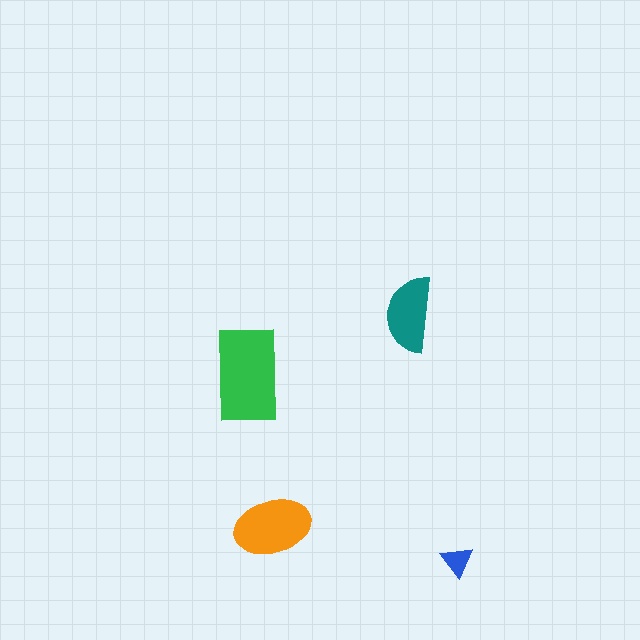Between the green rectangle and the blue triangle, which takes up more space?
The green rectangle.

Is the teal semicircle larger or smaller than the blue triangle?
Larger.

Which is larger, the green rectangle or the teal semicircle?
The green rectangle.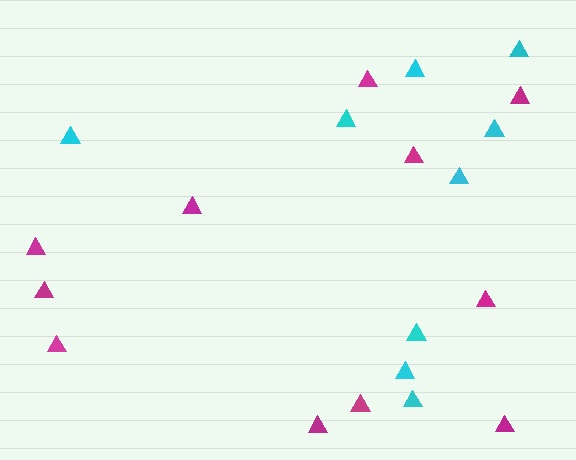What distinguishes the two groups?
There are 2 groups: one group of magenta triangles (11) and one group of cyan triangles (9).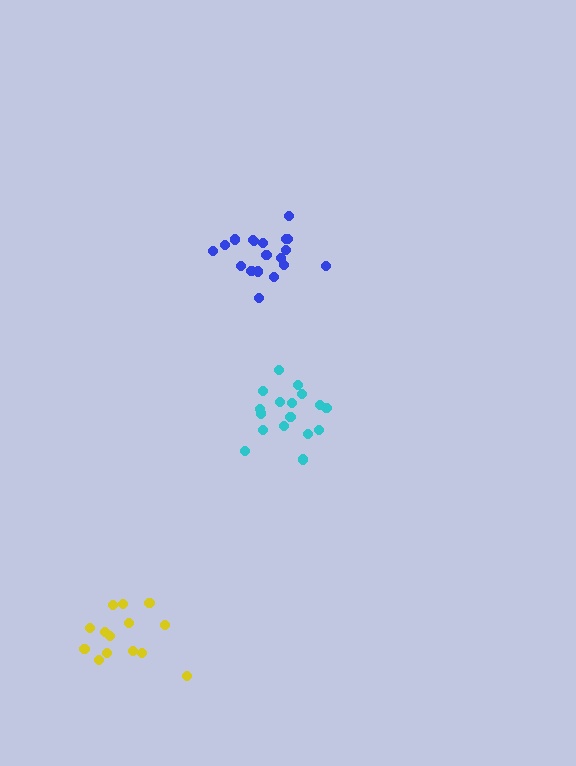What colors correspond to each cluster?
The clusters are colored: cyan, yellow, blue.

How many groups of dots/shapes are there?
There are 3 groups.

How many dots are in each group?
Group 1: 17 dots, Group 2: 14 dots, Group 3: 20 dots (51 total).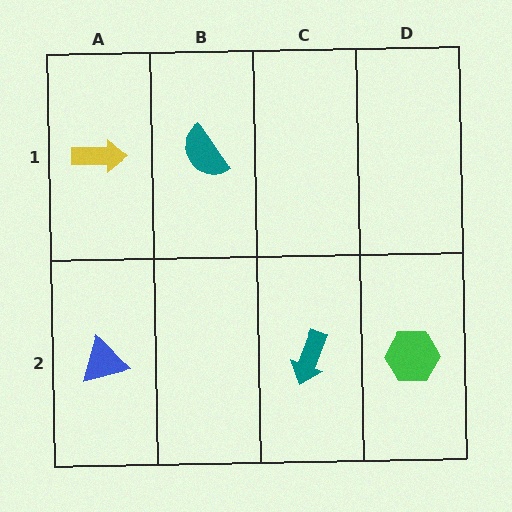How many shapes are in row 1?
2 shapes.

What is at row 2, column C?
A teal arrow.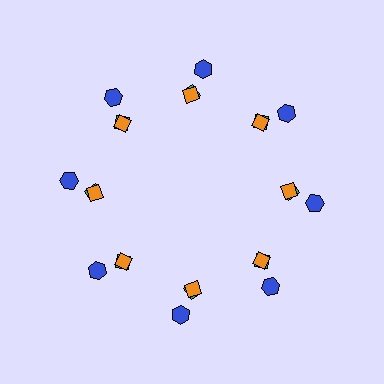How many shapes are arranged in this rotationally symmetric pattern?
There are 24 shapes, arranged in 8 groups of 3.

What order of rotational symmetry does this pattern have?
This pattern has 8-fold rotational symmetry.